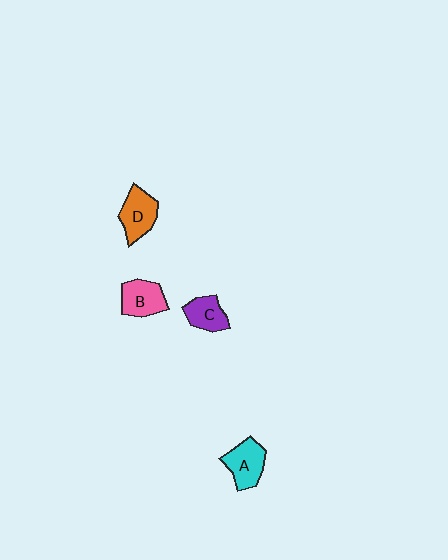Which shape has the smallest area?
Shape C (purple).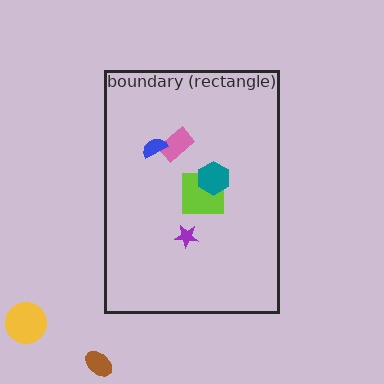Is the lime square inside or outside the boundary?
Inside.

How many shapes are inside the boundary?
5 inside, 2 outside.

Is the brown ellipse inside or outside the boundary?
Outside.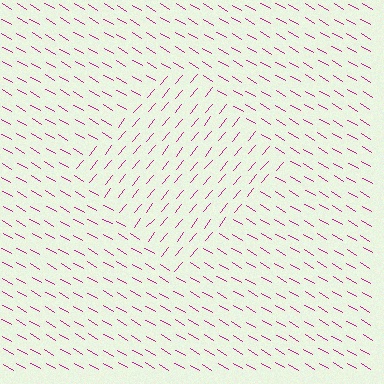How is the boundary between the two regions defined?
The boundary is defined purely by a change in line orientation (approximately 81 degrees difference). All lines are the same color and thickness.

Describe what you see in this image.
The image is filled with small magenta line segments. A diamond region in the image has lines oriented differently from the surrounding lines, creating a visible texture boundary.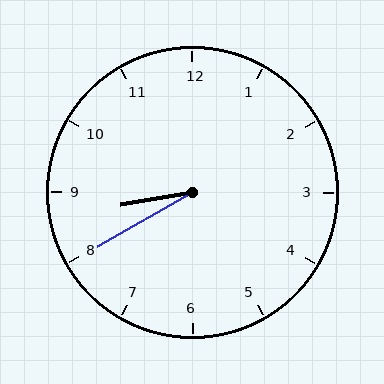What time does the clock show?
8:40.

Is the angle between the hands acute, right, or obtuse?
It is acute.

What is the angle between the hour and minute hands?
Approximately 20 degrees.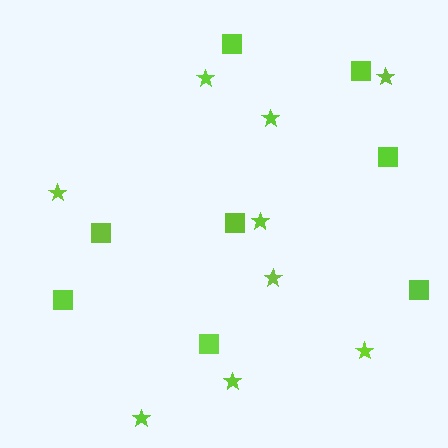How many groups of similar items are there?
There are 2 groups: one group of stars (9) and one group of squares (8).